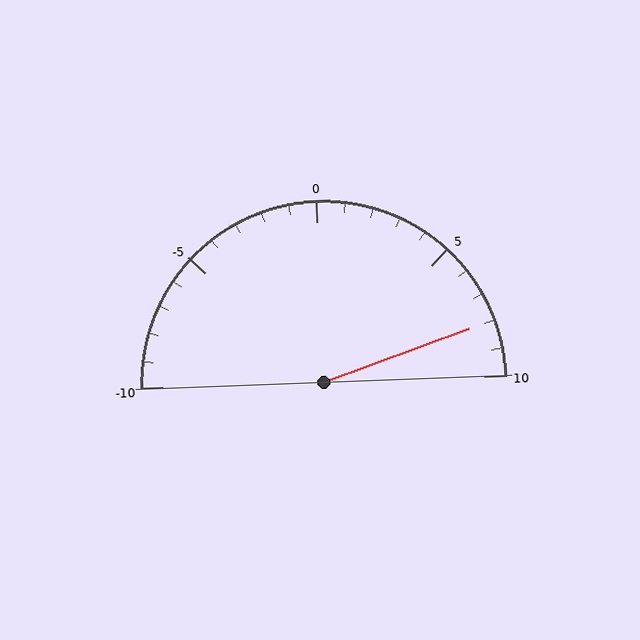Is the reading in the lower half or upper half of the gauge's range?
The reading is in the upper half of the range (-10 to 10).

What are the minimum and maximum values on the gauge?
The gauge ranges from -10 to 10.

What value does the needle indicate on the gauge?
The needle indicates approximately 8.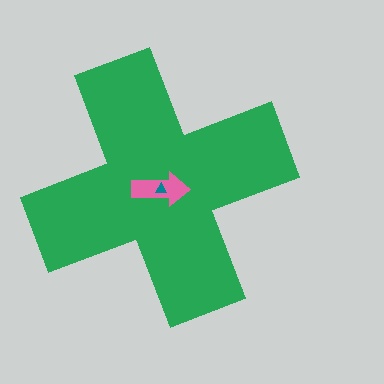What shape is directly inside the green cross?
The pink arrow.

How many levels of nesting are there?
3.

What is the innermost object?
The teal triangle.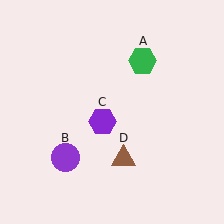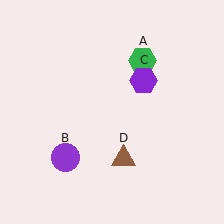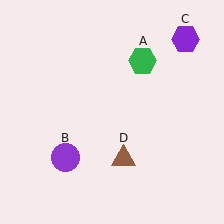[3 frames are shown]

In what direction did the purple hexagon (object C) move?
The purple hexagon (object C) moved up and to the right.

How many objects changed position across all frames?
1 object changed position: purple hexagon (object C).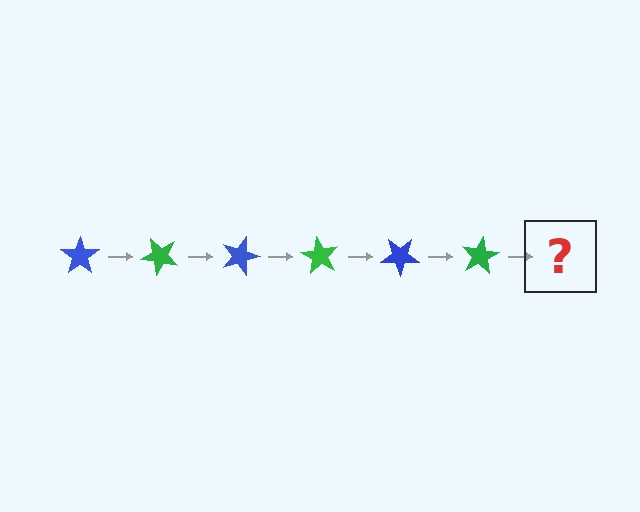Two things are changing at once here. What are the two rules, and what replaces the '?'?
The two rules are that it rotates 45 degrees each step and the color cycles through blue and green. The '?' should be a blue star, rotated 270 degrees from the start.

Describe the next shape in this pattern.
It should be a blue star, rotated 270 degrees from the start.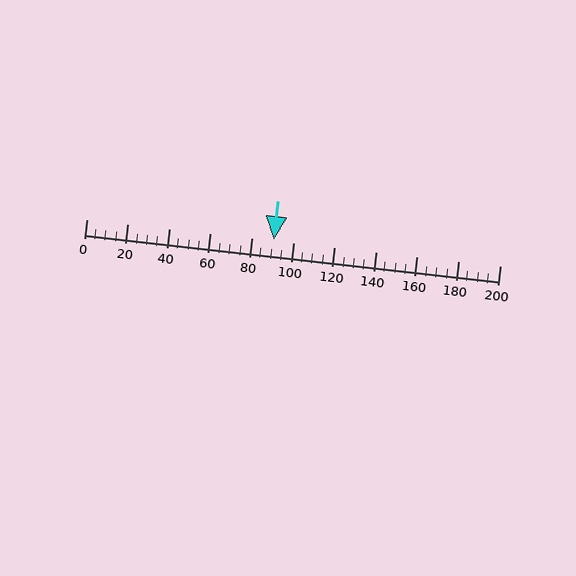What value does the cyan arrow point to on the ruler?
The cyan arrow points to approximately 90.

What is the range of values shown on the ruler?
The ruler shows values from 0 to 200.